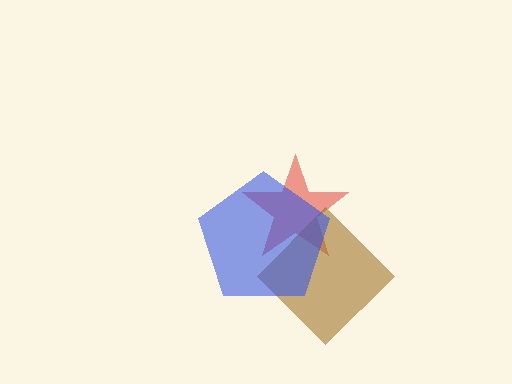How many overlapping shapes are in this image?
There are 3 overlapping shapes in the image.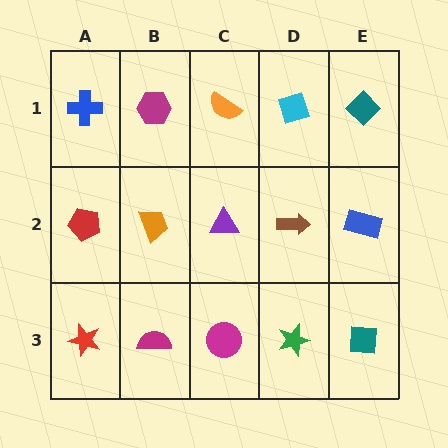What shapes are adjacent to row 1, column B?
An orange trapezoid (row 2, column B), a blue cross (row 1, column A), an orange semicircle (row 1, column C).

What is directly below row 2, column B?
A magenta semicircle.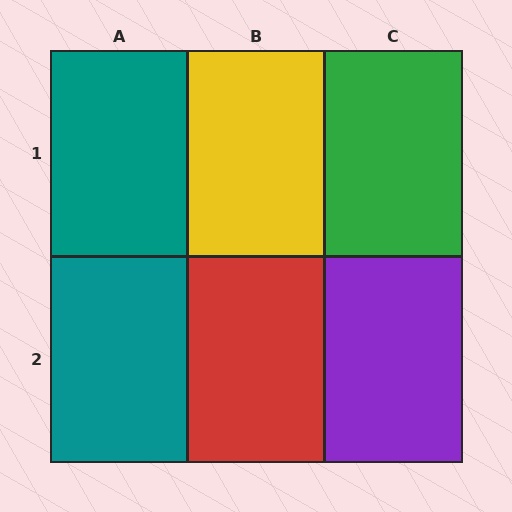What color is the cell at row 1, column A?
Teal.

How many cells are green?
1 cell is green.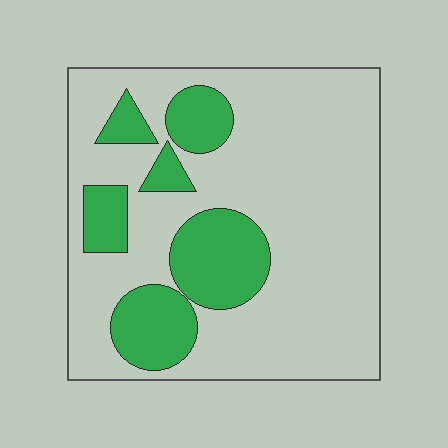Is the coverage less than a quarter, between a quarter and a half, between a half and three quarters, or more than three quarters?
Less than a quarter.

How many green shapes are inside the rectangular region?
6.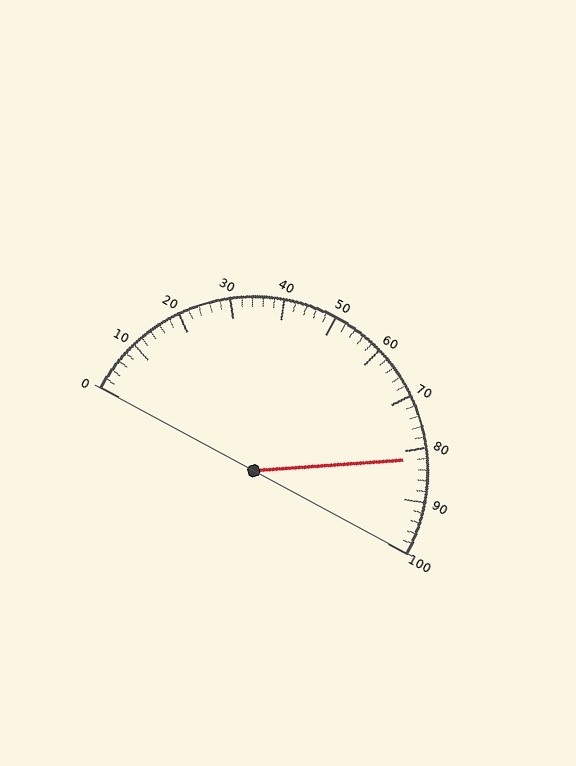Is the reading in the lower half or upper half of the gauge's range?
The reading is in the upper half of the range (0 to 100).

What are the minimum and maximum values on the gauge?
The gauge ranges from 0 to 100.